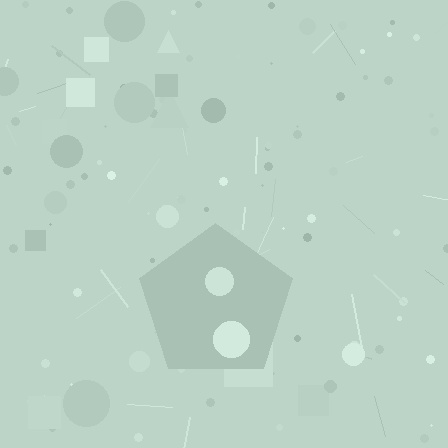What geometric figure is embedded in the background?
A pentagon is embedded in the background.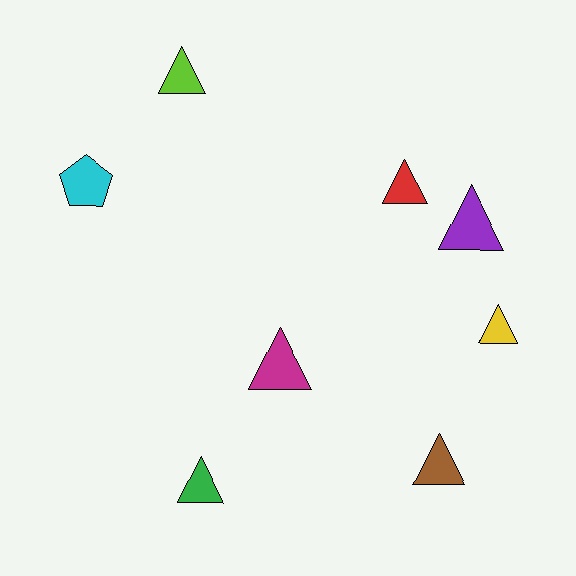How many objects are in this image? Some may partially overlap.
There are 8 objects.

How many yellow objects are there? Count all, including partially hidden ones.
There is 1 yellow object.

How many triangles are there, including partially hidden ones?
There are 7 triangles.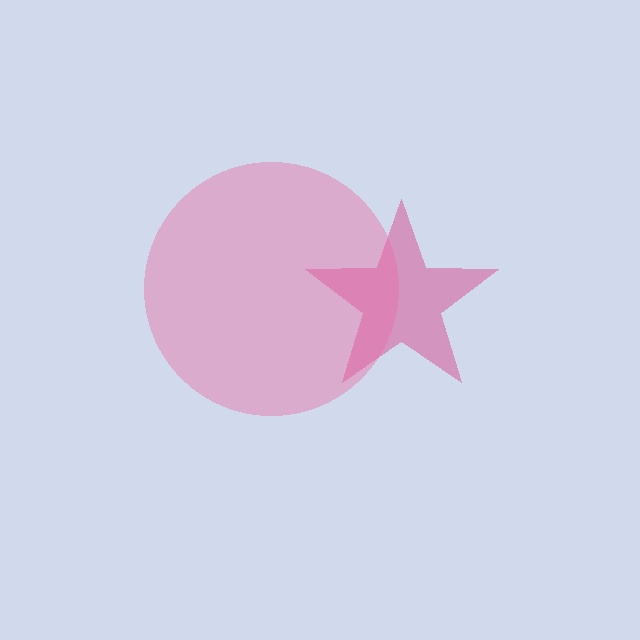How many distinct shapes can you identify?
There are 2 distinct shapes: a magenta star, a pink circle.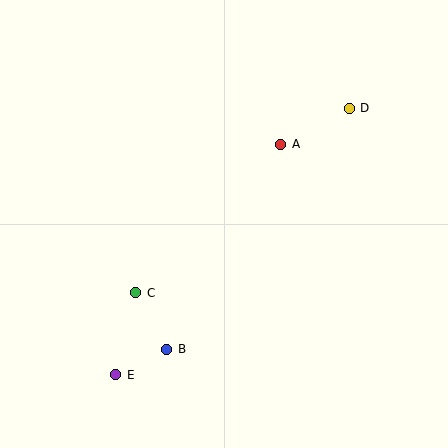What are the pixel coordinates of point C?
Point C is at (136, 293).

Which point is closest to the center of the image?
Point A at (281, 144) is closest to the center.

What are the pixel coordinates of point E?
Point E is at (116, 375).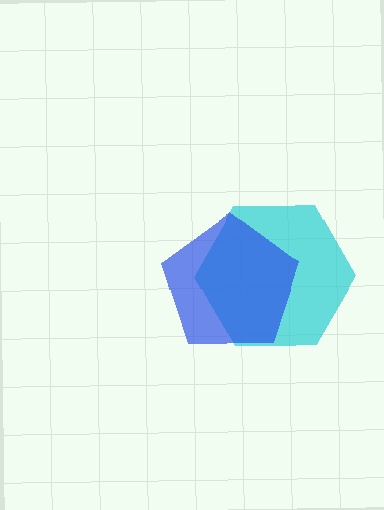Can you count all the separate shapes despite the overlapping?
Yes, there are 2 separate shapes.